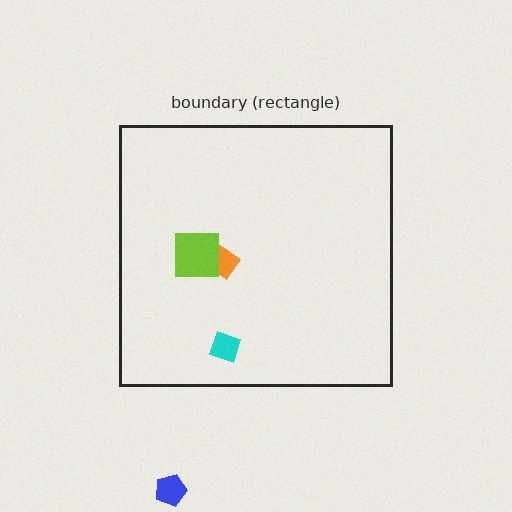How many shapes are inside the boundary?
3 inside, 1 outside.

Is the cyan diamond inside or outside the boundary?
Inside.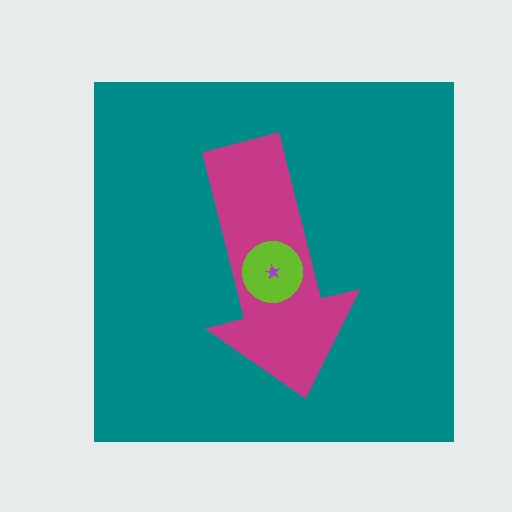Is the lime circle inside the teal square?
Yes.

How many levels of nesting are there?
4.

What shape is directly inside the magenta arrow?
The lime circle.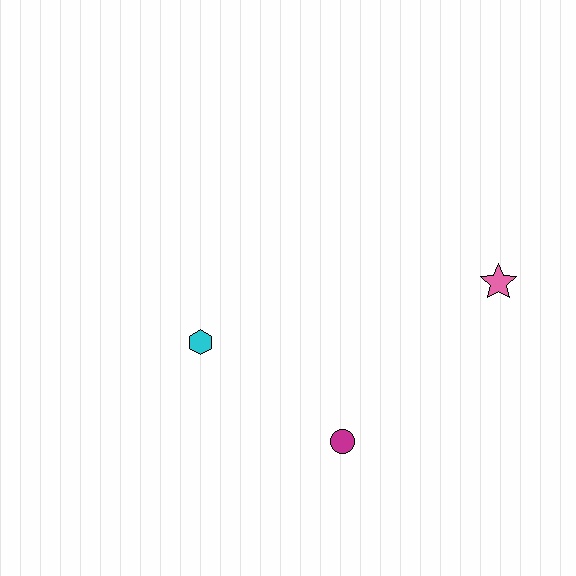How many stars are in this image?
There is 1 star.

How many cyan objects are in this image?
There is 1 cyan object.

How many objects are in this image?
There are 3 objects.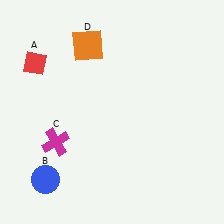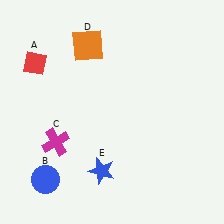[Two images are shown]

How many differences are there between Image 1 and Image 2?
There is 1 difference between the two images.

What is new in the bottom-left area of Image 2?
A blue star (E) was added in the bottom-left area of Image 2.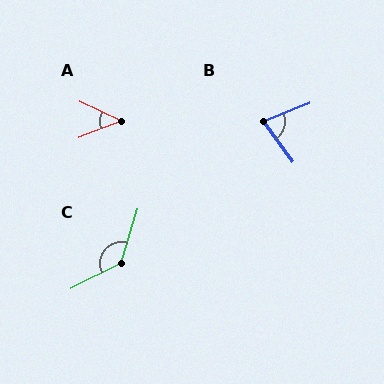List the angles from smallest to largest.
A (46°), B (75°), C (134°).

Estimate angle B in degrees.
Approximately 75 degrees.